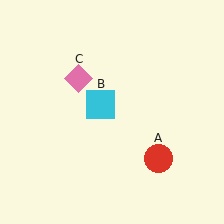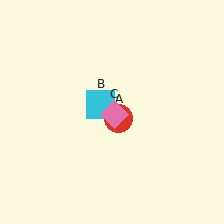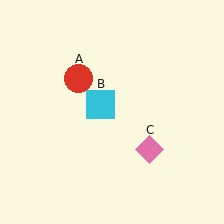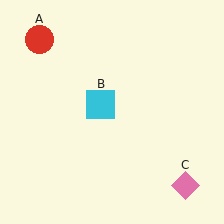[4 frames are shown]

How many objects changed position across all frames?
2 objects changed position: red circle (object A), pink diamond (object C).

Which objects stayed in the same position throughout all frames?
Cyan square (object B) remained stationary.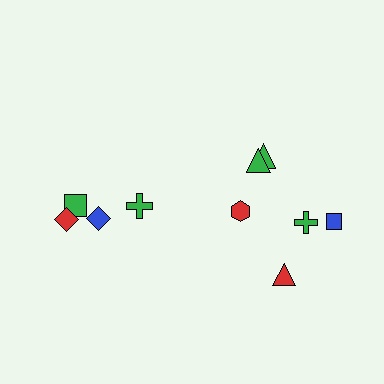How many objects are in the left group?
There are 4 objects.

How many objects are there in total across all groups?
There are 10 objects.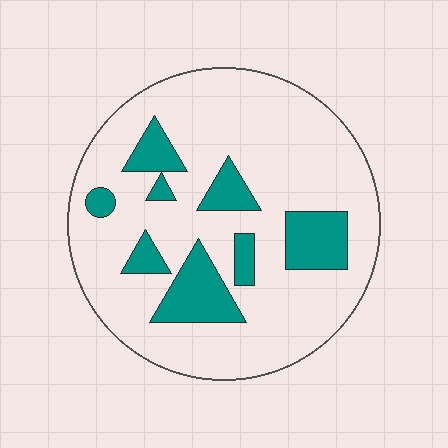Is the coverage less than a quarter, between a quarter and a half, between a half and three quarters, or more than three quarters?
Less than a quarter.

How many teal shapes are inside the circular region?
8.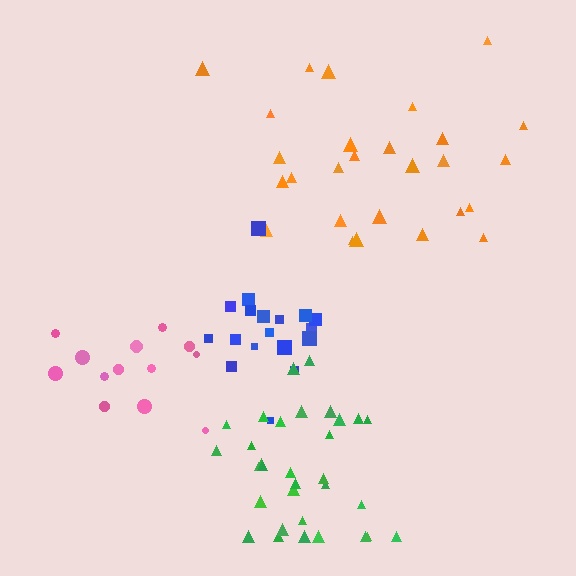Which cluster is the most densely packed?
Blue.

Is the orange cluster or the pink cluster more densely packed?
Pink.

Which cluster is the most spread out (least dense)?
Orange.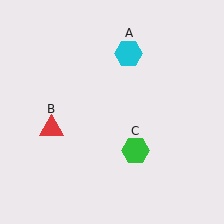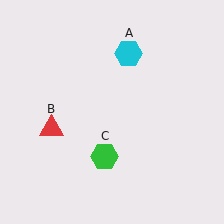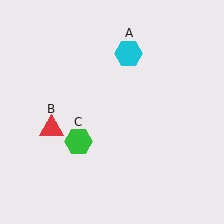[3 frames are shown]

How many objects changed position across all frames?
1 object changed position: green hexagon (object C).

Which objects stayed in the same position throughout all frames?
Cyan hexagon (object A) and red triangle (object B) remained stationary.